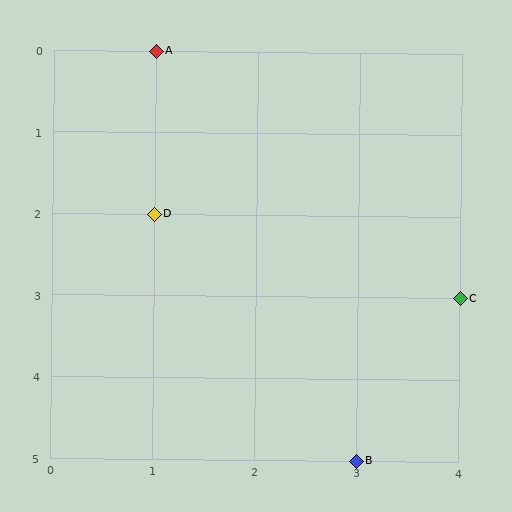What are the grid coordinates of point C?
Point C is at grid coordinates (4, 3).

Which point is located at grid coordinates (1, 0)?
Point A is at (1, 0).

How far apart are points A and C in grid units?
Points A and C are 3 columns and 3 rows apart (about 4.2 grid units diagonally).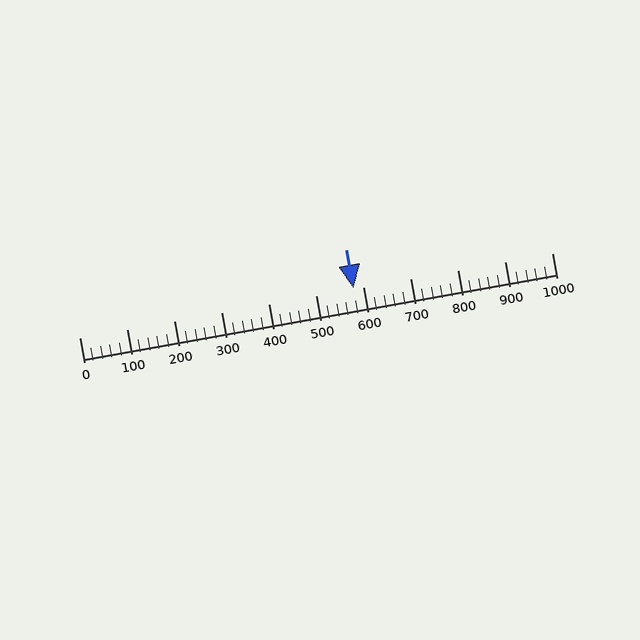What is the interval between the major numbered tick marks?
The major tick marks are spaced 100 units apart.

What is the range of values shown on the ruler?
The ruler shows values from 0 to 1000.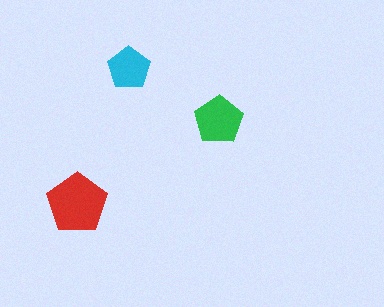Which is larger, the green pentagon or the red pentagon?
The red one.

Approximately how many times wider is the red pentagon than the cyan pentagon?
About 1.5 times wider.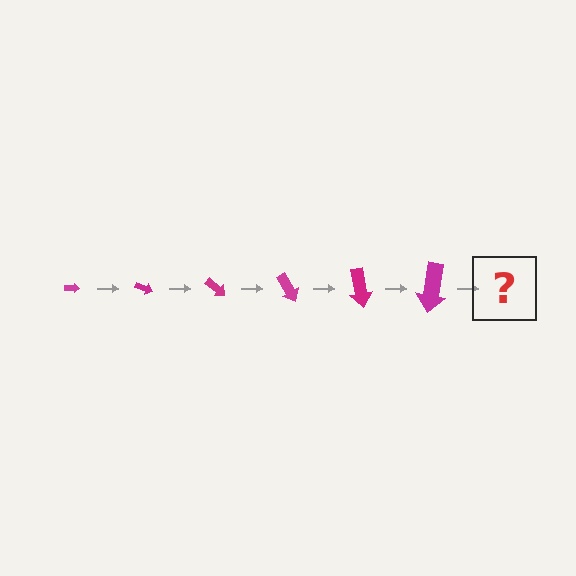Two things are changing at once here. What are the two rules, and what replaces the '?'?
The two rules are that the arrow grows larger each step and it rotates 20 degrees each step. The '?' should be an arrow, larger than the previous one and rotated 120 degrees from the start.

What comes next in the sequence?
The next element should be an arrow, larger than the previous one and rotated 120 degrees from the start.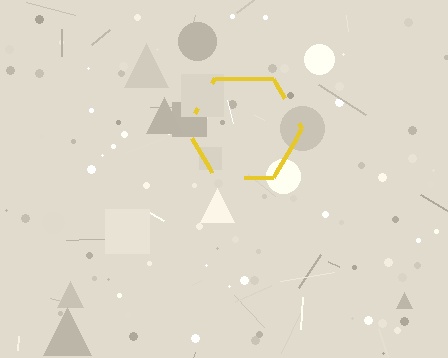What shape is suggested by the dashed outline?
The dashed outline suggests a hexagon.